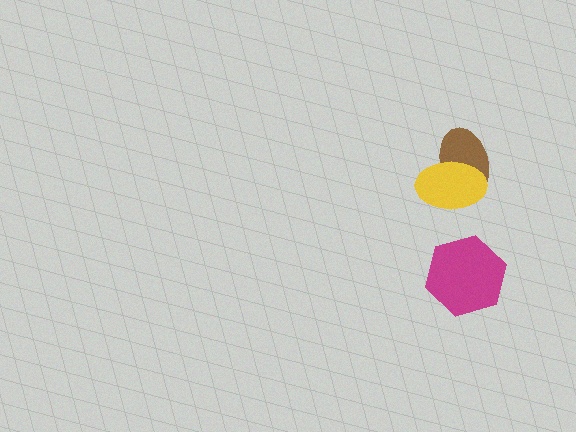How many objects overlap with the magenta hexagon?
0 objects overlap with the magenta hexagon.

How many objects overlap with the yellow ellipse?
1 object overlaps with the yellow ellipse.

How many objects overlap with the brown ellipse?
1 object overlaps with the brown ellipse.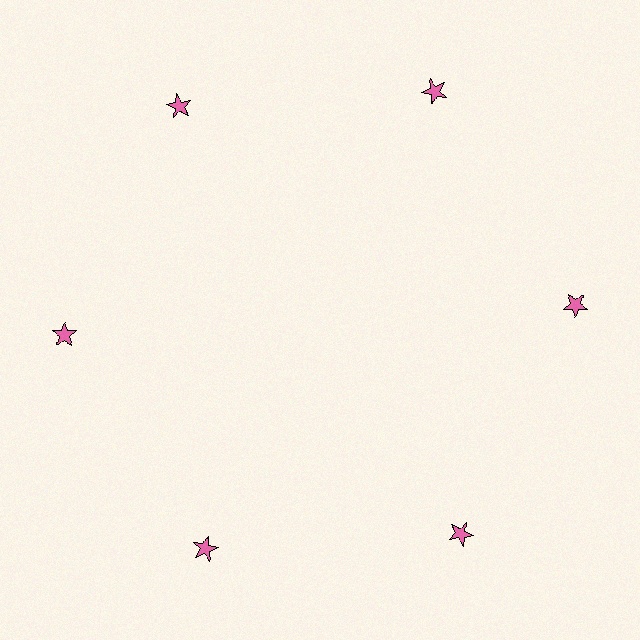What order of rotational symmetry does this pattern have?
This pattern has 6-fold rotational symmetry.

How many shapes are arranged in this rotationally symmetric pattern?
There are 6 shapes, arranged in 6 groups of 1.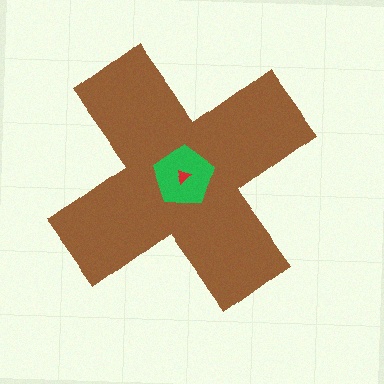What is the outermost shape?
The brown cross.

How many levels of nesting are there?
3.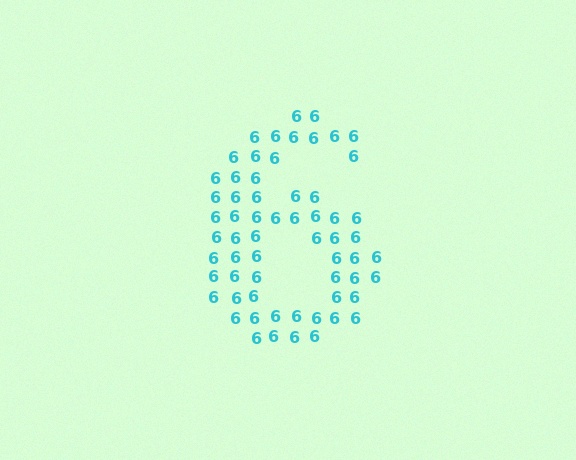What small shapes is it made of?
It is made of small digit 6's.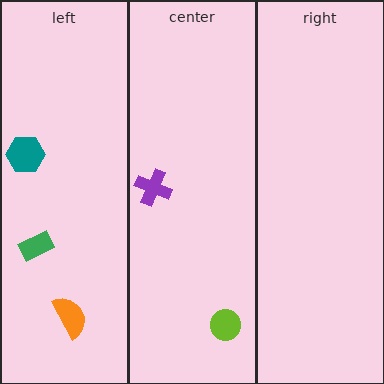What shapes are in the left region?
The green rectangle, the orange semicircle, the teal hexagon.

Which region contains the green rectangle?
The left region.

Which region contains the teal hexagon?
The left region.